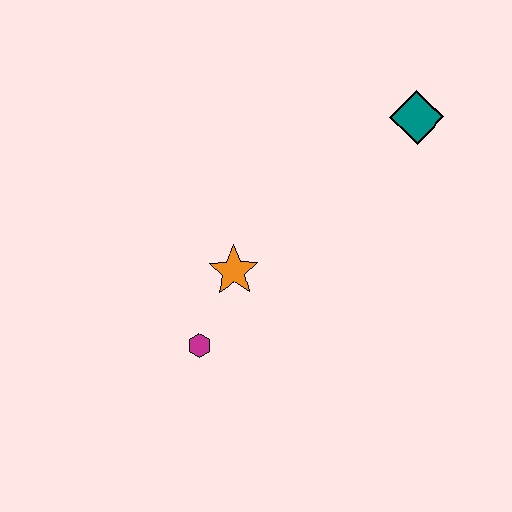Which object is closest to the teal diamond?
The orange star is closest to the teal diamond.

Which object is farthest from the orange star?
The teal diamond is farthest from the orange star.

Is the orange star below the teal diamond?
Yes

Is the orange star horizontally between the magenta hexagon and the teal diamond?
Yes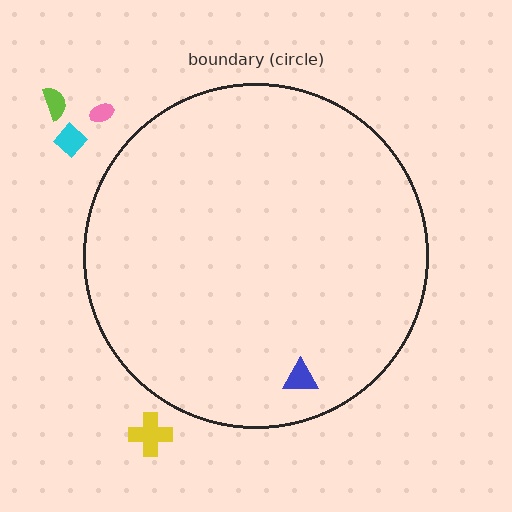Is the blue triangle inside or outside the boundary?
Inside.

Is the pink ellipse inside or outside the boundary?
Outside.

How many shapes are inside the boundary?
1 inside, 4 outside.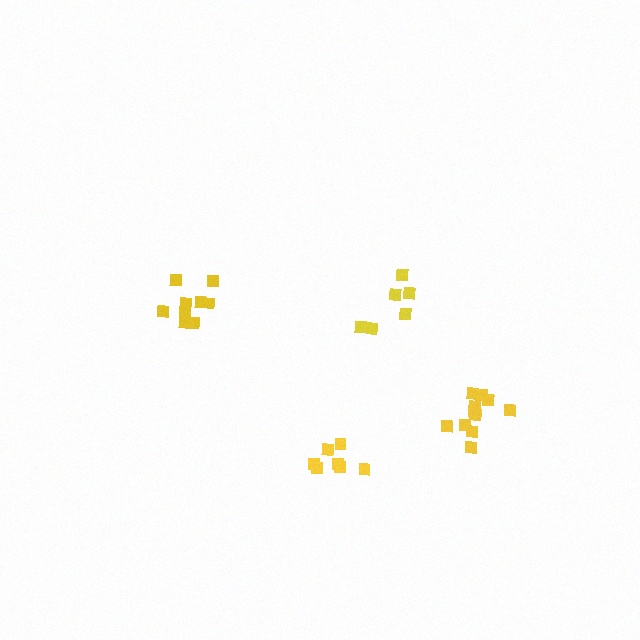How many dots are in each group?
Group 1: 9 dots, Group 2: 7 dots, Group 3: 6 dots, Group 4: 11 dots (33 total).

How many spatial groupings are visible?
There are 4 spatial groupings.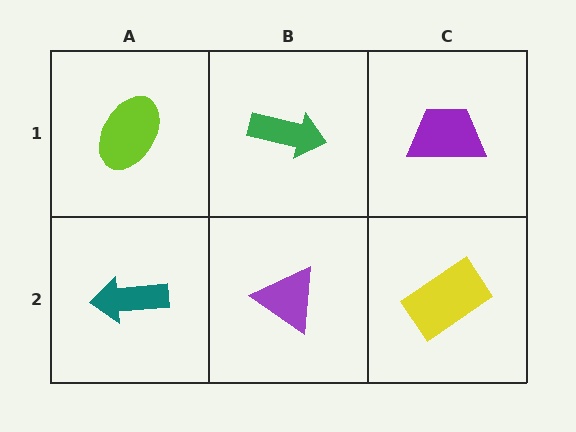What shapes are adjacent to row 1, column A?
A teal arrow (row 2, column A), a green arrow (row 1, column B).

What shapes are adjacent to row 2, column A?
A lime ellipse (row 1, column A), a purple triangle (row 2, column B).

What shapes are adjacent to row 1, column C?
A yellow rectangle (row 2, column C), a green arrow (row 1, column B).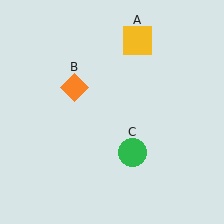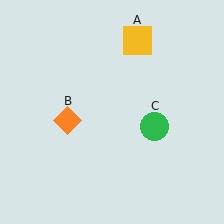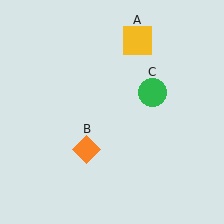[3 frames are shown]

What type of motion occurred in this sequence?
The orange diamond (object B), green circle (object C) rotated counterclockwise around the center of the scene.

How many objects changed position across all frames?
2 objects changed position: orange diamond (object B), green circle (object C).